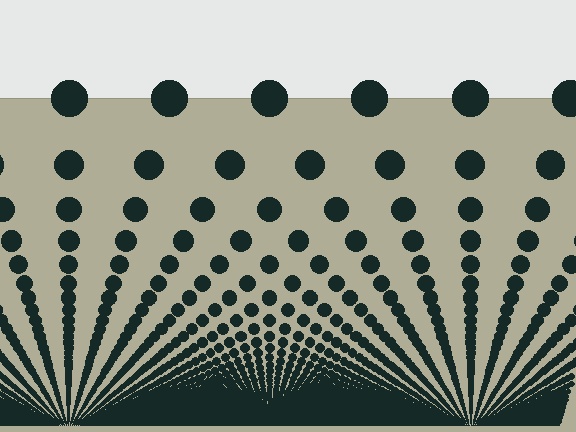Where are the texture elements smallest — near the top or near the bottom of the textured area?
Near the bottom.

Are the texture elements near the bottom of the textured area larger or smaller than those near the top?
Smaller. The gradient is inverted — elements near the bottom are smaller and denser.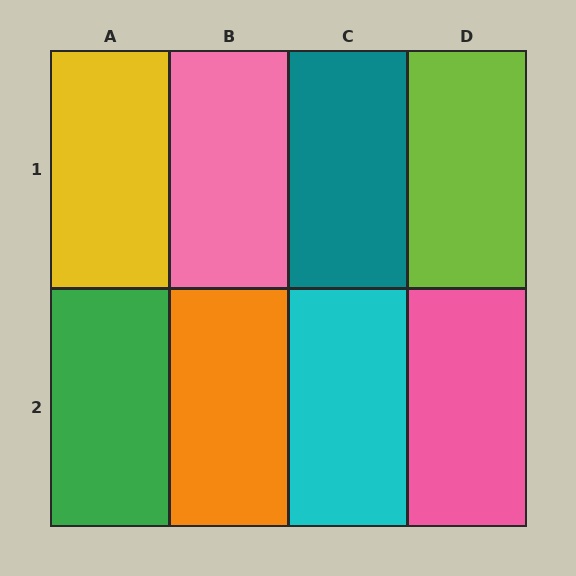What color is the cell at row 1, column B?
Pink.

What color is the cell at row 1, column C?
Teal.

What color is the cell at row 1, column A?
Yellow.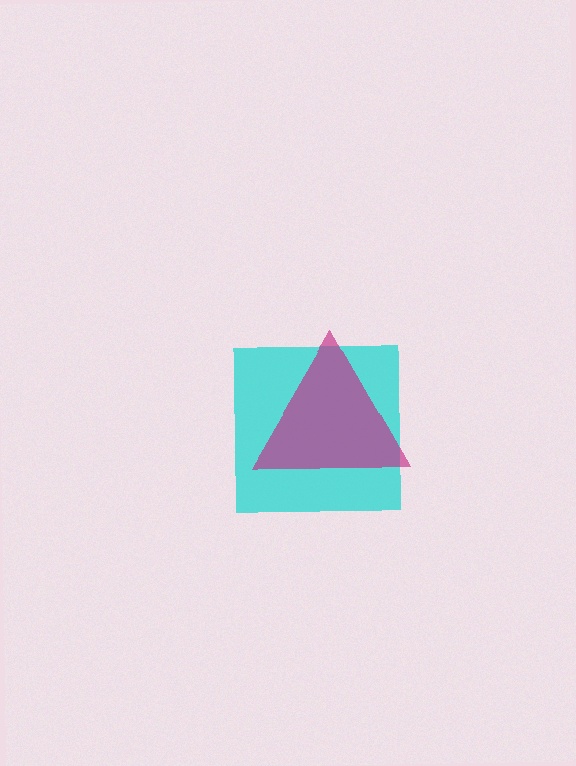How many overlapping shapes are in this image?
There are 2 overlapping shapes in the image.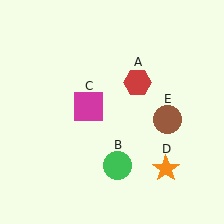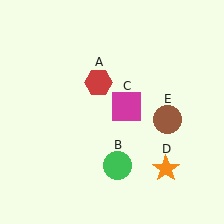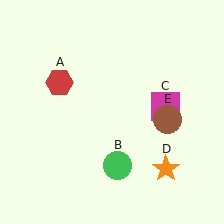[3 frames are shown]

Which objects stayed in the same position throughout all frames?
Green circle (object B) and orange star (object D) and brown circle (object E) remained stationary.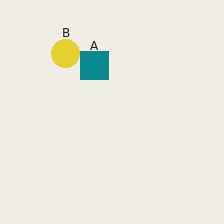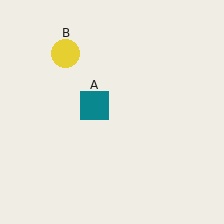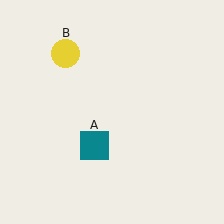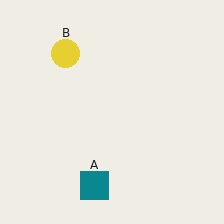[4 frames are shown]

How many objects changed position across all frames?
1 object changed position: teal square (object A).